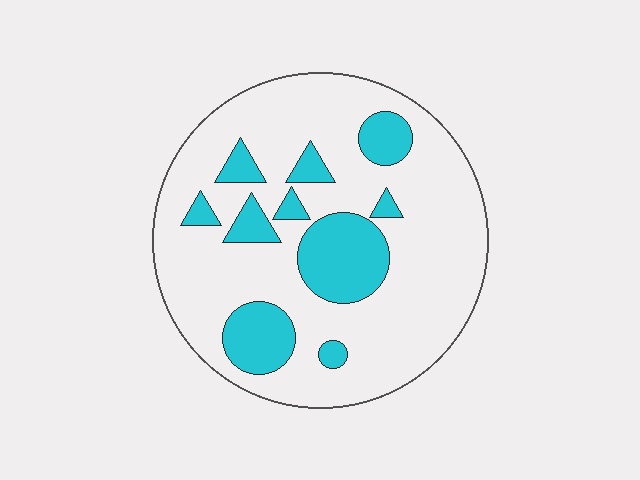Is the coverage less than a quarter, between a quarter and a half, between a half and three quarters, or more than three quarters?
Less than a quarter.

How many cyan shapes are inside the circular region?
10.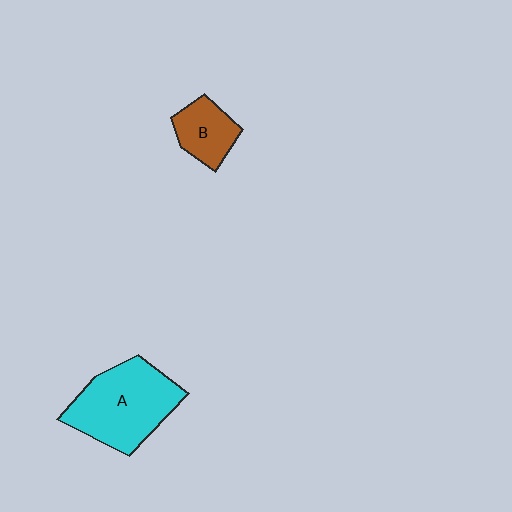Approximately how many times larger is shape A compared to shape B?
Approximately 2.2 times.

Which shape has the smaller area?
Shape B (brown).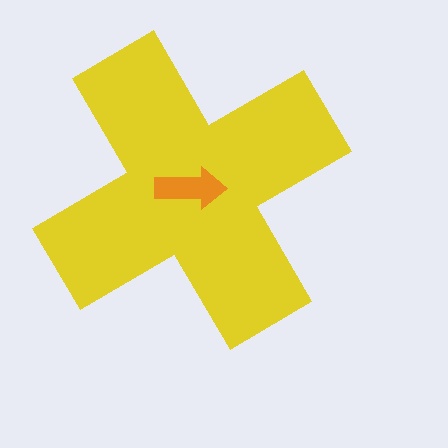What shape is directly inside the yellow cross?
The orange arrow.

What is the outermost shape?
The yellow cross.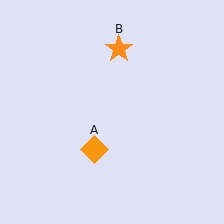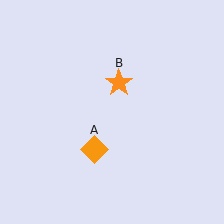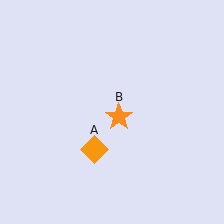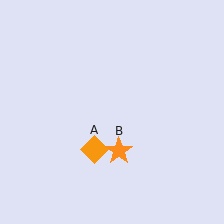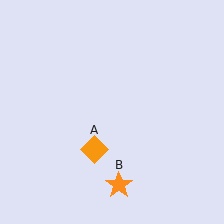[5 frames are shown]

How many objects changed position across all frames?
1 object changed position: orange star (object B).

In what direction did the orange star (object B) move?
The orange star (object B) moved down.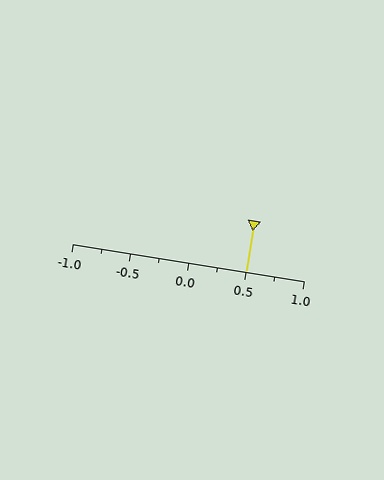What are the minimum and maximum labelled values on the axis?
The axis runs from -1.0 to 1.0.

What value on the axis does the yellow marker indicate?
The marker indicates approximately 0.5.